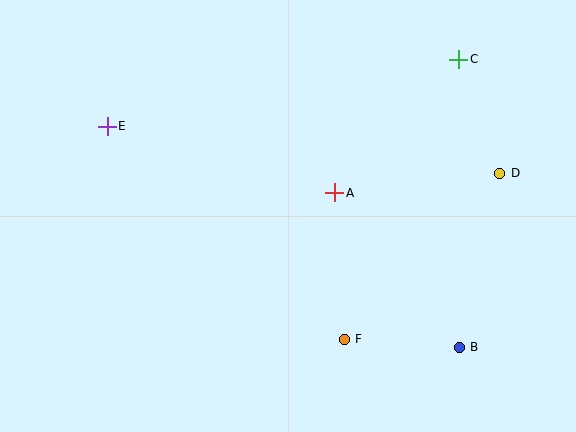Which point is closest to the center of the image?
Point A at (335, 193) is closest to the center.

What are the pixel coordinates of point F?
Point F is at (344, 339).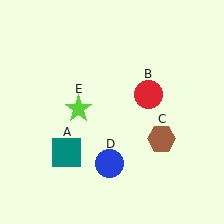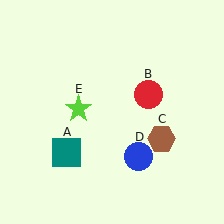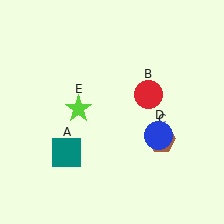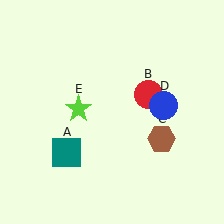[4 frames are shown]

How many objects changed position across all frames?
1 object changed position: blue circle (object D).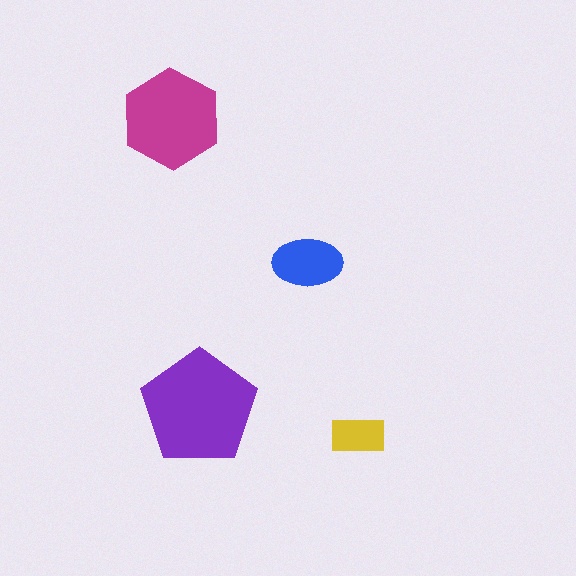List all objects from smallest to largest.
The yellow rectangle, the blue ellipse, the magenta hexagon, the purple pentagon.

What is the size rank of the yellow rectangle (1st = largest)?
4th.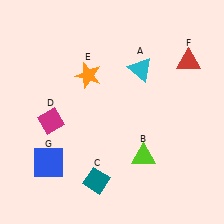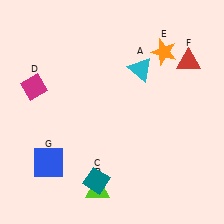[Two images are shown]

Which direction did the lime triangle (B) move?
The lime triangle (B) moved left.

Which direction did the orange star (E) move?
The orange star (E) moved right.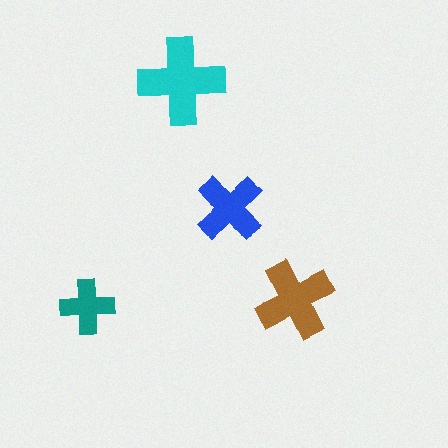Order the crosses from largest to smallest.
the cyan one, the brown one, the blue one, the teal one.